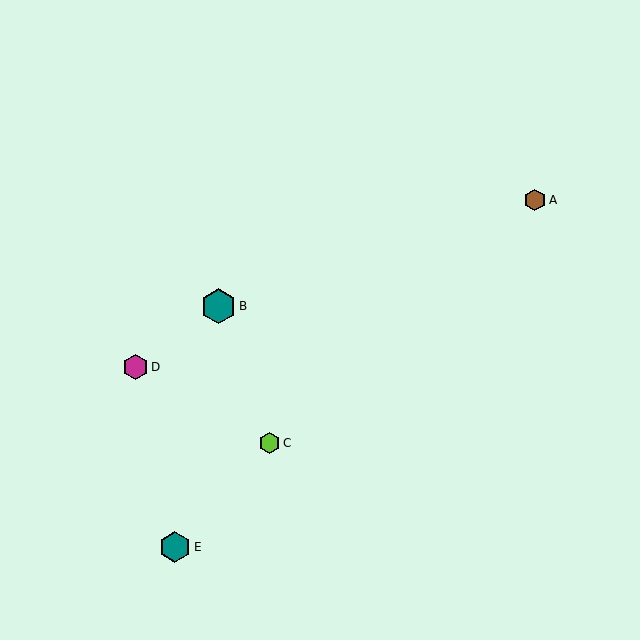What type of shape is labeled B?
Shape B is a teal hexagon.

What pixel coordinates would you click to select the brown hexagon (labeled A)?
Click at (535, 200) to select the brown hexagon A.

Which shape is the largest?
The teal hexagon (labeled B) is the largest.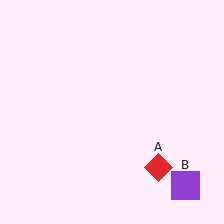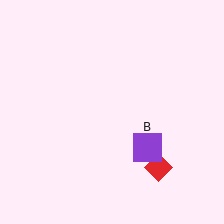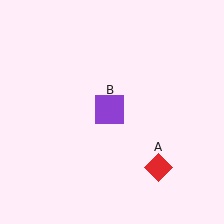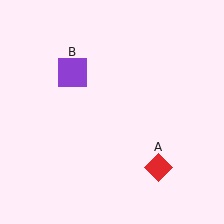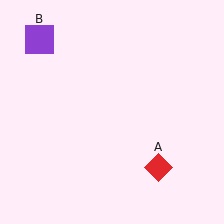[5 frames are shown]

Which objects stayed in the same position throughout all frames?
Red diamond (object A) remained stationary.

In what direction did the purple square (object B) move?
The purple square (object B) moved up and to the left.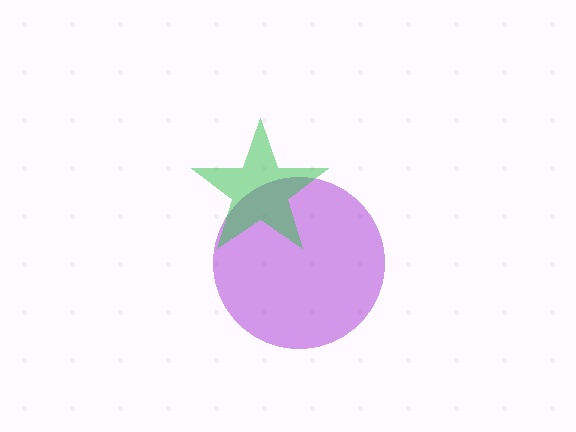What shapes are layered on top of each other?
The layered shapes are: a purple circle, a green star.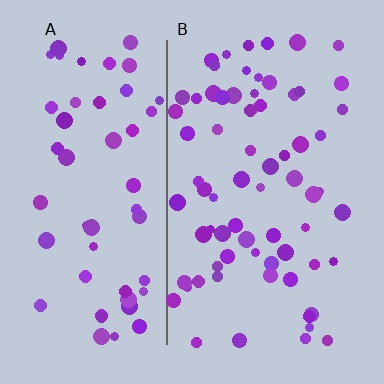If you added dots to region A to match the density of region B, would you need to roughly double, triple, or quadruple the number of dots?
Approximately double.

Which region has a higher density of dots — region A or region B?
B (the right).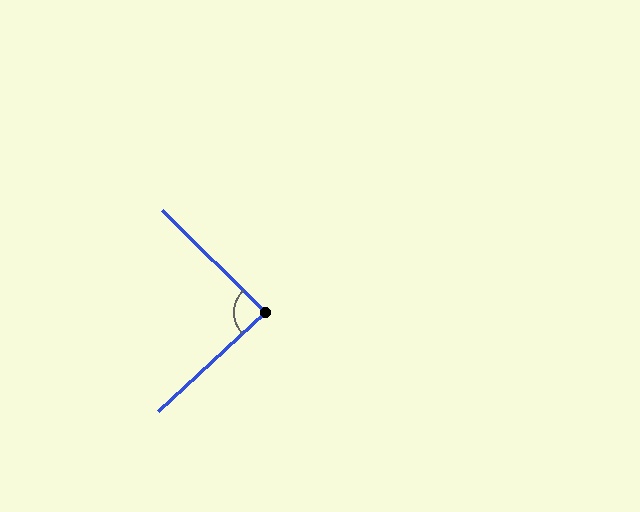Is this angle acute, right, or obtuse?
It is approximately a right angle.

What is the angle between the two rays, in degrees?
Approximately 88 degrees.